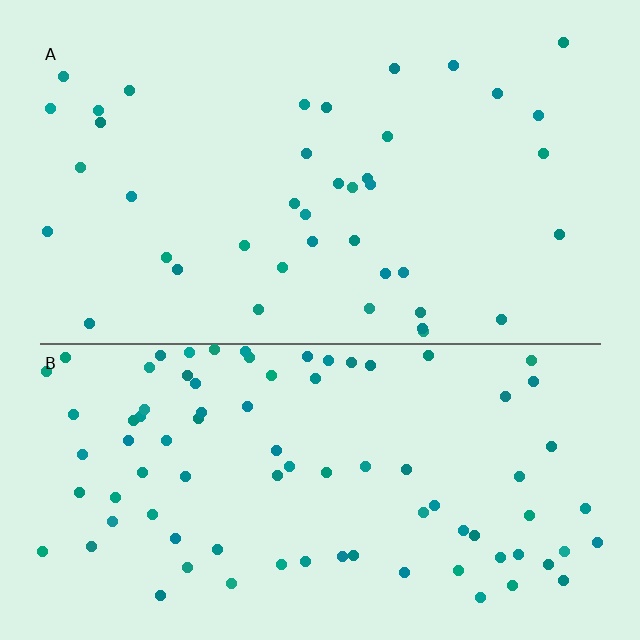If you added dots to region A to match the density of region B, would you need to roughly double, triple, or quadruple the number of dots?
Approximately double.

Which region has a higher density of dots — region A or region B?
B (the bottom).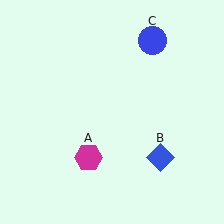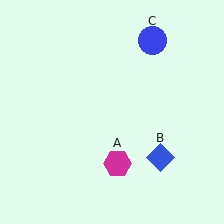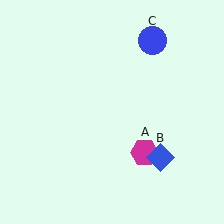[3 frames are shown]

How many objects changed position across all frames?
1 object changed position: magenta hexagon (object A).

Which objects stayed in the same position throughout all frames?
Blue diamond (object B) and blue circle (object C) remained stationary.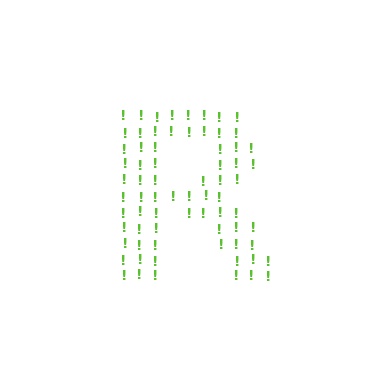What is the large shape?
The large shape is the letter R.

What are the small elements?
The small elements are exclamation marks.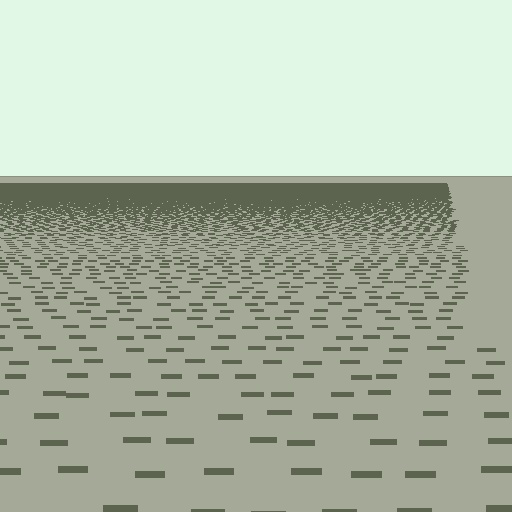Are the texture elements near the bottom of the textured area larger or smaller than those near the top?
Larger. Near the bottom, elements are closer to the viewer and appear at a bigger on-screen size.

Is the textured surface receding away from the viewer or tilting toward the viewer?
The surface is receding away from the viewer. Texture elements get smaller and denser toward the top.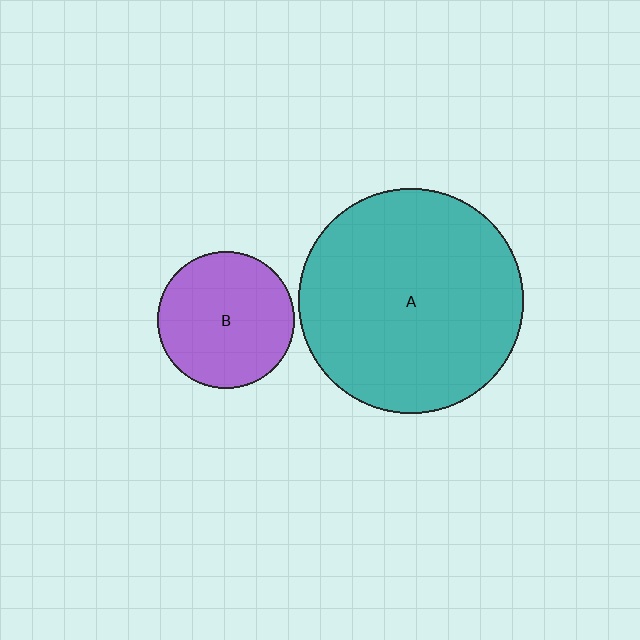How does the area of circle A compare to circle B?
Approximately 2.7 times.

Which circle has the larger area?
Circle A (teal).